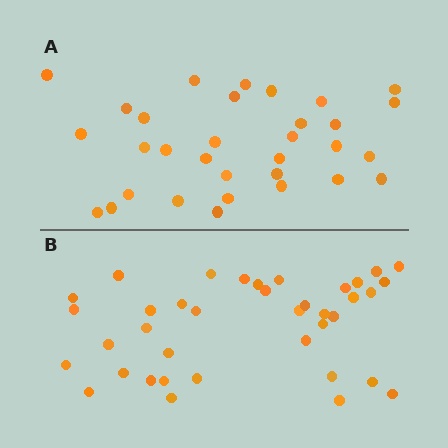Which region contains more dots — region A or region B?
Region B (the bottom region) has more dots.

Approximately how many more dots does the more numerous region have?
Region B has about 6 more dots than region A.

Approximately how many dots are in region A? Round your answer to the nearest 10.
About 30 dots. (The exact count is 32, which rounds to 30.)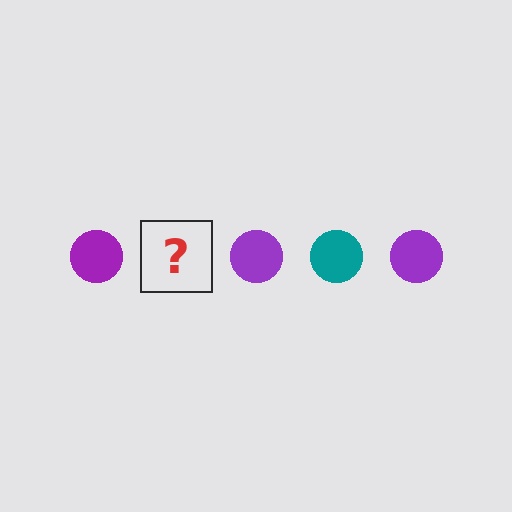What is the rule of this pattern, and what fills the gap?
The rule is that the pattern cycles through purple, teal circles. The gap should be filled with a teal circle.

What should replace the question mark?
The question mark should be replaced with a teal circle.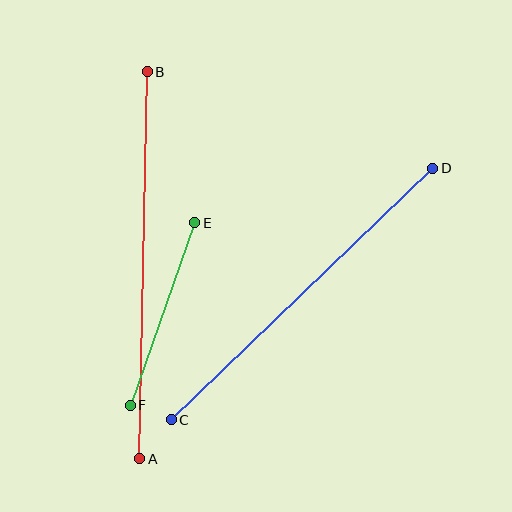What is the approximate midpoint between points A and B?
The midpoint is at approximately (143, 265) pixels.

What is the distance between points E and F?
The distance is approximately 193 pixels.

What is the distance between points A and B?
The distance is approximately 387 pixels.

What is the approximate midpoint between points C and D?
The midpoint is at approximately (302, 294) pixels.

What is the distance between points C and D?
The distance is approximately 363 pixels.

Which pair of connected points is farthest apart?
Points A and B are farthest apart.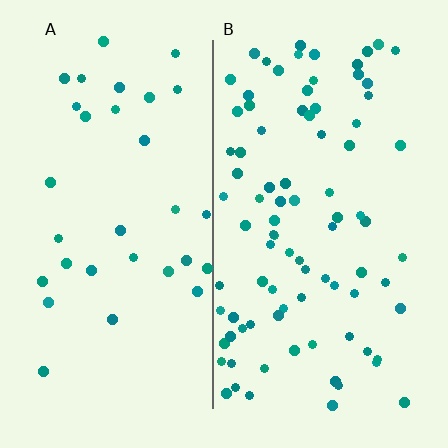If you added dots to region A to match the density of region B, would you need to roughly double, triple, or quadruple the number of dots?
Approximately triple.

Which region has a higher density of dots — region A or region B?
B (the right).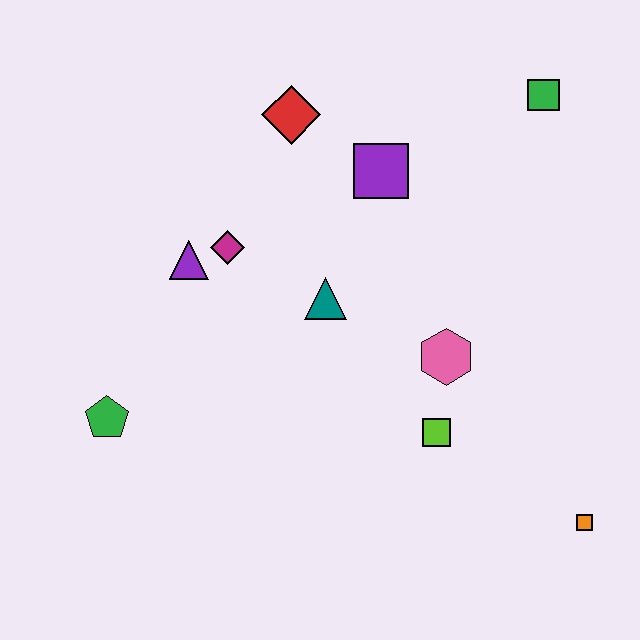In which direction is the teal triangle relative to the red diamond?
The teal triangle is below the red diamond.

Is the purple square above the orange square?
Yes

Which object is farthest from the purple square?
The orange square is farthest from the purple square.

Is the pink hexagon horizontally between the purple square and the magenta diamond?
No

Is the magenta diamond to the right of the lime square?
No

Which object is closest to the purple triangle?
The magenta diamond is closest to the purple triangle.